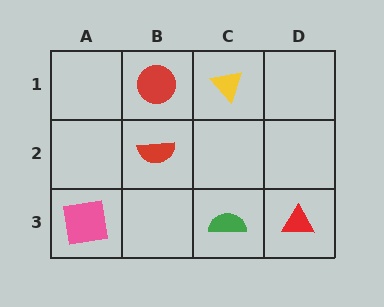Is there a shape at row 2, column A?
No, that cell is empty.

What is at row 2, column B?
A red semicircle.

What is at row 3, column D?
A red triangle.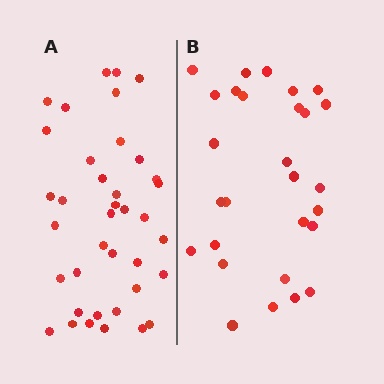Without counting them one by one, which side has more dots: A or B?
Region A (the left region) has more dots.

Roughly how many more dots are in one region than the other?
Region A has roughly 10 or so more dots than region B.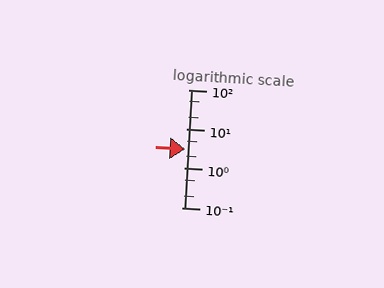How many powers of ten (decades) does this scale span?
The scale spans 3 decades, from 0.1 to 100.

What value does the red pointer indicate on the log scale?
The pointer indicates approximately 3.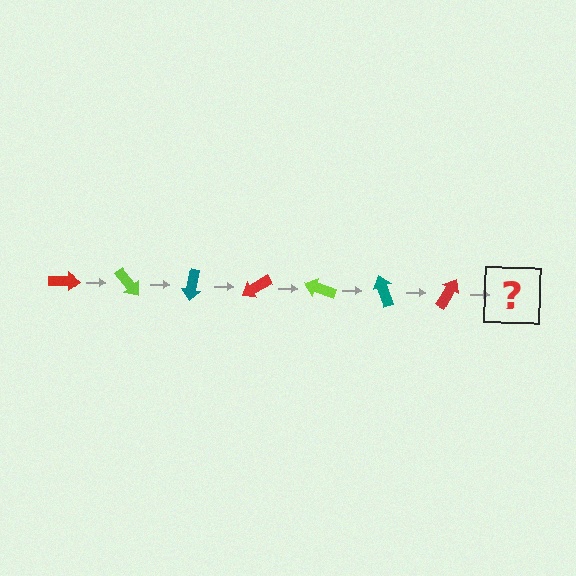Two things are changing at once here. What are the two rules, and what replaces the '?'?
The two rules are that it rotates 50 degrees each step and the color cycles through red, lime, and teal. The '?' should be a lime arrow, rotated 350 degrees from the start.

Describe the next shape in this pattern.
It should be a lime arrow, rotated 350 degrees from the start.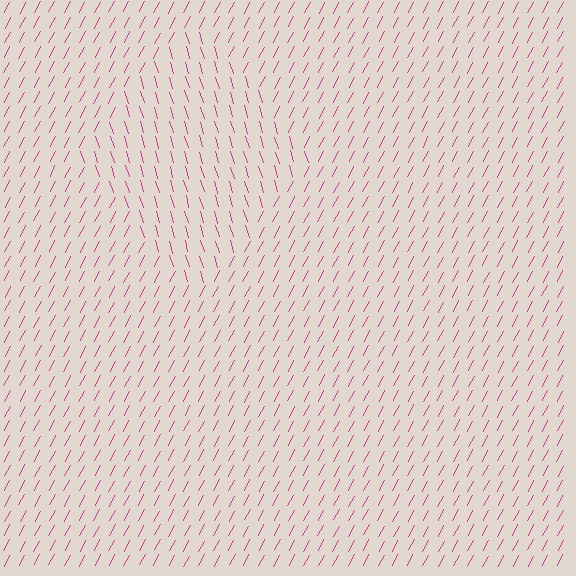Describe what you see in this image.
The image is filled with small magenta line segments. A diamond region in the image has lines oriented differently from the surrounding lines, creating a visible texture boundary.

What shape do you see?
I see a diamond.